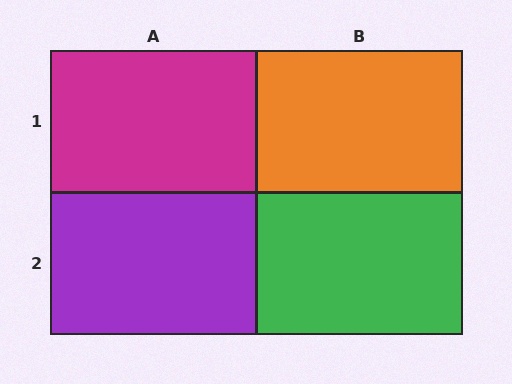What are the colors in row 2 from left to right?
Purple, green.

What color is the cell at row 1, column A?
Magenta.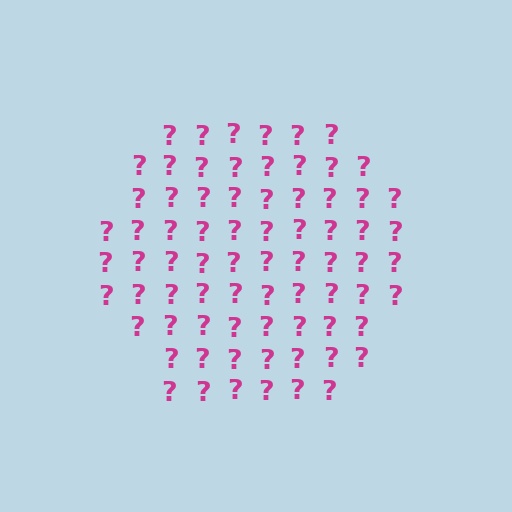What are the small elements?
The small elements are question marks.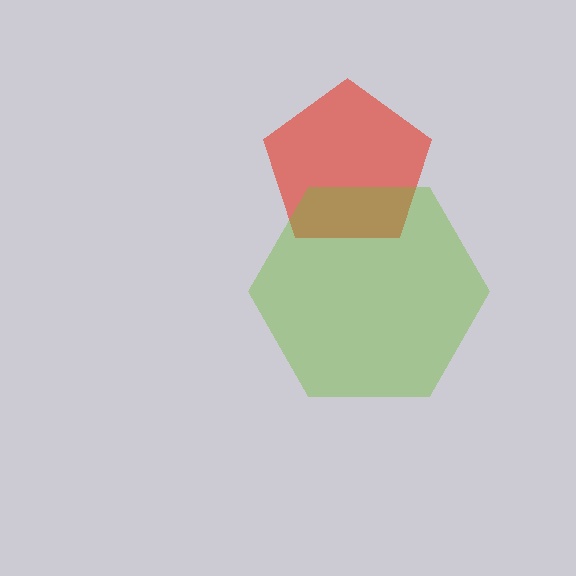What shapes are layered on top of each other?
The layered shapes are: a red pentagon, a lime hexagon.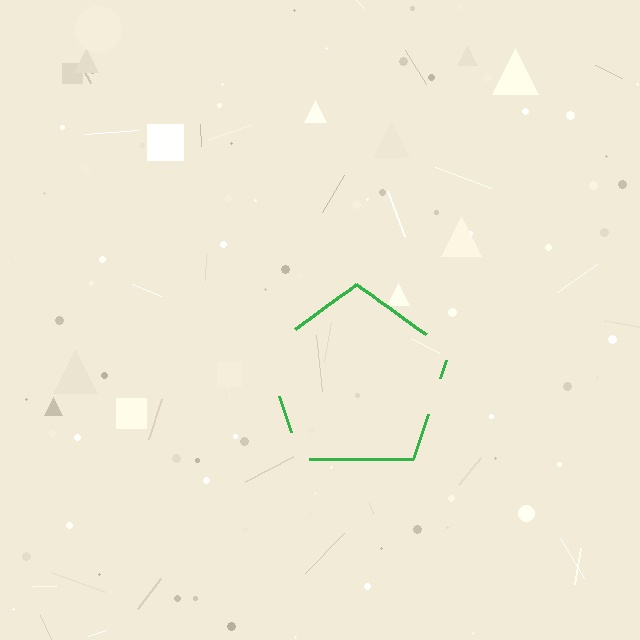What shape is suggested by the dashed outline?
The dashed outline suggests a pentagon.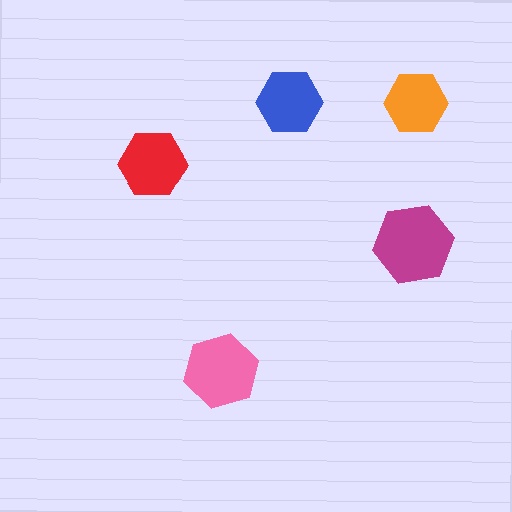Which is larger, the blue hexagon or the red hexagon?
The red one.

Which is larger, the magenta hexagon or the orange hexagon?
The magenta one.